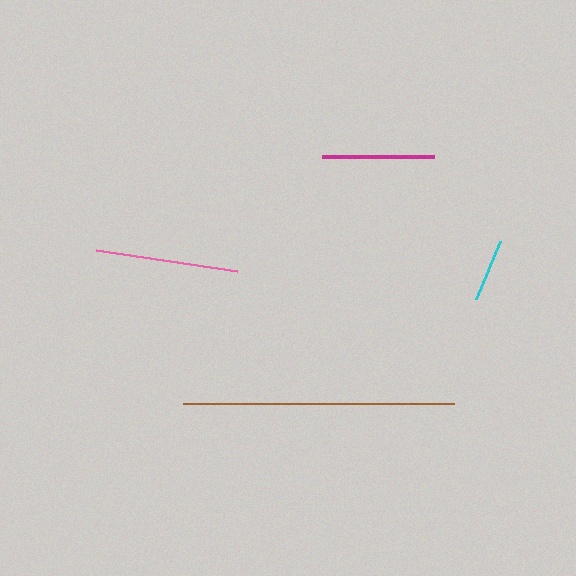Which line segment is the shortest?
The cyan line is the shortest at approximately 62 pixels.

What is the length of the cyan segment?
The cyan segment is approximately 62 pixels long.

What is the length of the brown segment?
The brown segment is approximately 272 pixels long.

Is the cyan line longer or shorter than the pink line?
The pink line is longer than the cyan line.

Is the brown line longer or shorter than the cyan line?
The brown line is longer than the cyan line.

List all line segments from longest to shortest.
From longest to shortest: brown, pink, magenta, cyan.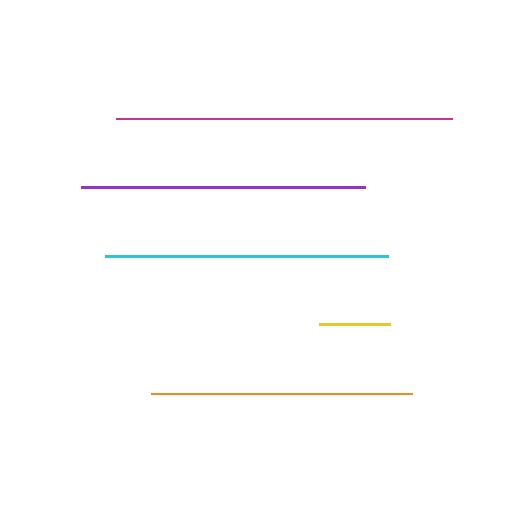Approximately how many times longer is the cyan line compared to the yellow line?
The cyan line is approximately 4.0 times the length of the yellow line.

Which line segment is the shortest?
The yellow line is the shortest at approximately 70 pixels.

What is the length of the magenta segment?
The magenta segment is approximately 336 pixels long.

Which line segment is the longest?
The magenta line is the longest at approximately 336 pixels.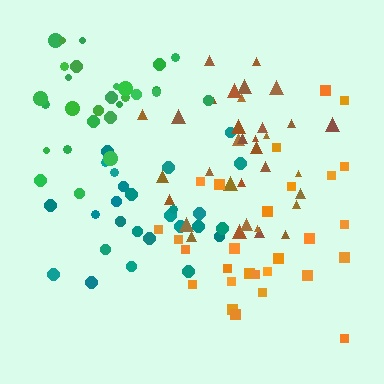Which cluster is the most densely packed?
Brown.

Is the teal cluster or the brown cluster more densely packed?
Brown.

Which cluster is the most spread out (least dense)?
Orange.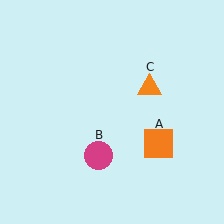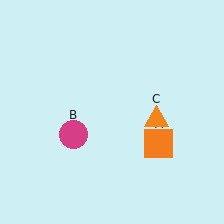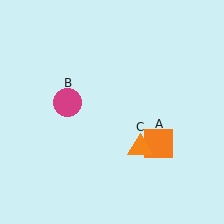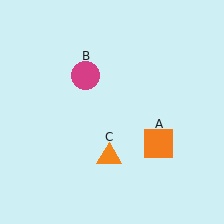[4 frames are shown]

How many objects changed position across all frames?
2 objects changed position: magenta circle (object B), orange triangle (object C).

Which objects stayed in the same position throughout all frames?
Orange square (object A) remained stationary.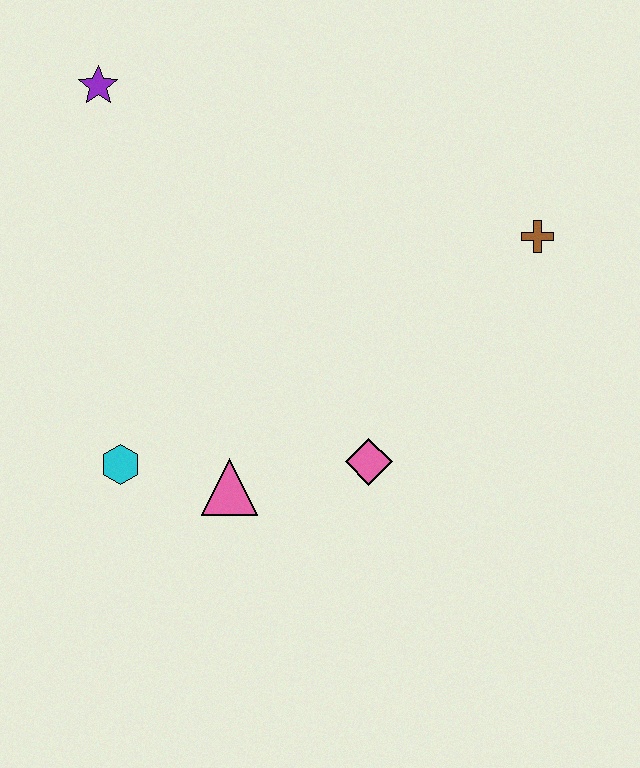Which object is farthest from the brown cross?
The cyan hexagon is farthest from the brown cross.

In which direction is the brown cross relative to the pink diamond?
The brown cross is above the pink diamond.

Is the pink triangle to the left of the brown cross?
Yes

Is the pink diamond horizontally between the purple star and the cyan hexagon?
No